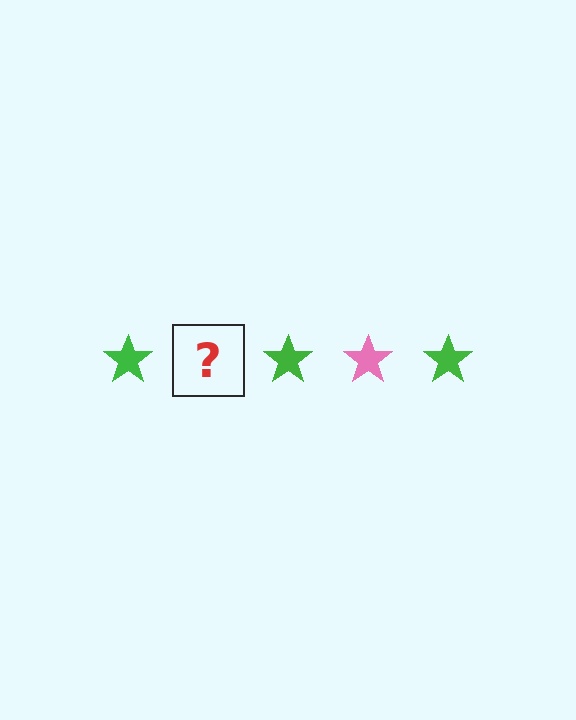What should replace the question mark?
The question mark should be replaced with a pink star.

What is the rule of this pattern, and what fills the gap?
The rule is that the pattern cycles through green, pink stars. The gap should be filled with a pink star.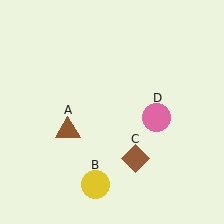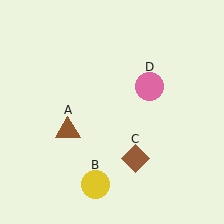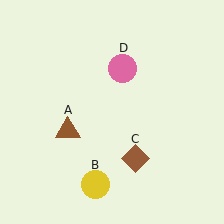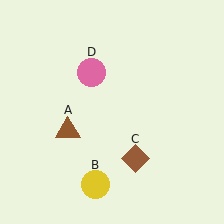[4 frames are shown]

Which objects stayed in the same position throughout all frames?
Brown triangle (object A) and yellow circle (object B) and brown diamond (object C) remained stationary.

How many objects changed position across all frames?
1 object changed position: pink circle (object D).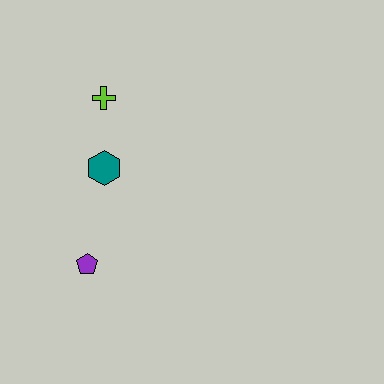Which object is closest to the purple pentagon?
The teal hexagon is closest to the purple pentagon.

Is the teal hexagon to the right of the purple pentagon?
Yes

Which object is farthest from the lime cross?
The purple pentagon is farthest from the lime cross.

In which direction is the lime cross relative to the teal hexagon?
The lime cross is above the teal hexagon.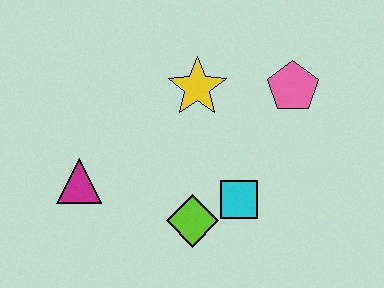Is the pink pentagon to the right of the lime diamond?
Yes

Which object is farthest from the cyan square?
The magenta triangle is farthest from the cyan square.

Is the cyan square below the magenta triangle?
Yes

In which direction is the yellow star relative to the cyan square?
The yellow star is above the cyan square.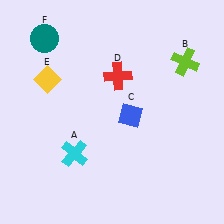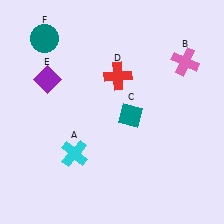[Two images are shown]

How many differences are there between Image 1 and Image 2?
There are 3 differences between the two images.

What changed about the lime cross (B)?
In Image 1, B is lime. In Image 2, it changed to pink.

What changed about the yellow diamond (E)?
In Image 1, E is yellow. In Image 2, it changed to purple.